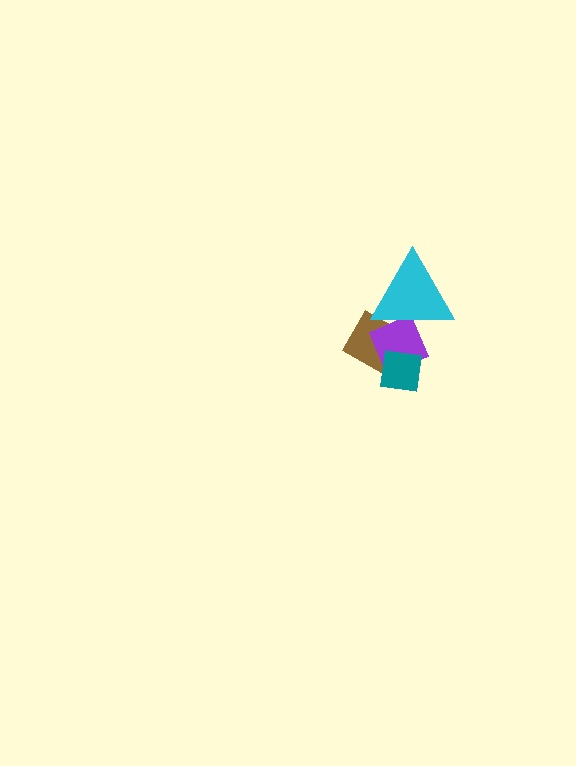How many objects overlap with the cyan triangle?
2 objects overlap with the cyan triangle.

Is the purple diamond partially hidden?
Yes, it is partially covered by another shape.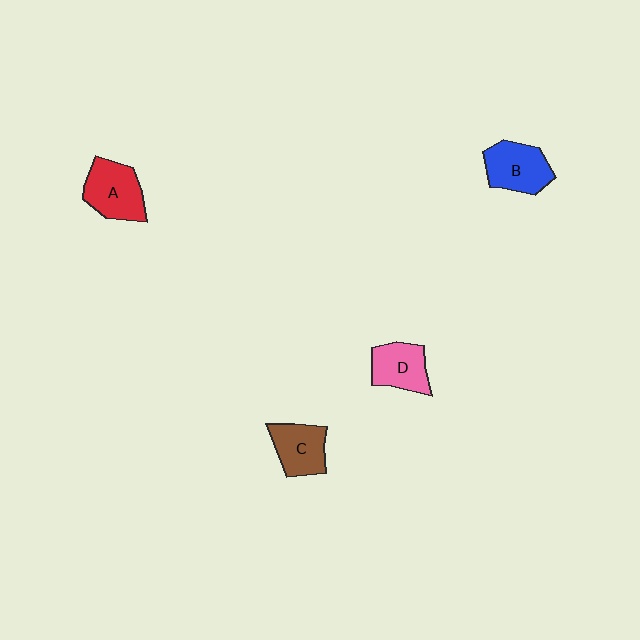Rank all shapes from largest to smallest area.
From largest to smallest: A (red), B (blue), C (brown), D (pink).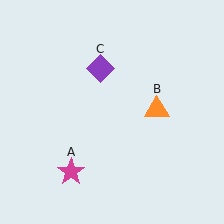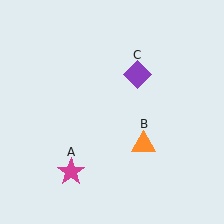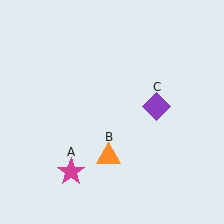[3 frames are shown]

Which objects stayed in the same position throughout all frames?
Magenta star (object A) remained stationary.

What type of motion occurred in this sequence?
The orange triangle (object B), purple diamond (object C) rotated clockwise around the center of the scene.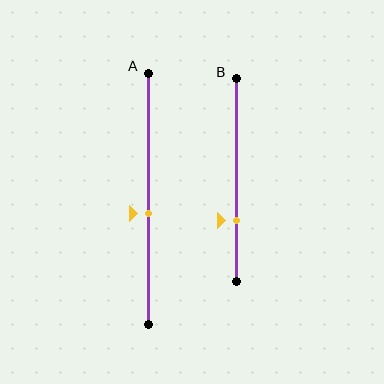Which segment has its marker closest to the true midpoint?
Segment A has its marker closest to the true midpoint.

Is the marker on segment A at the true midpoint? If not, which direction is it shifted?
No, the marker on segment A is shifted downward by about 6% of the segment length.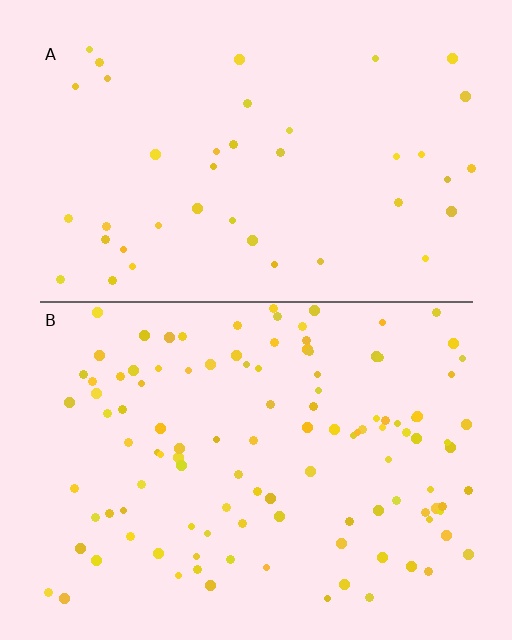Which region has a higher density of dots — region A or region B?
B (the bottom).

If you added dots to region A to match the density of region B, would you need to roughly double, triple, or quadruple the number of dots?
Approximately triple.